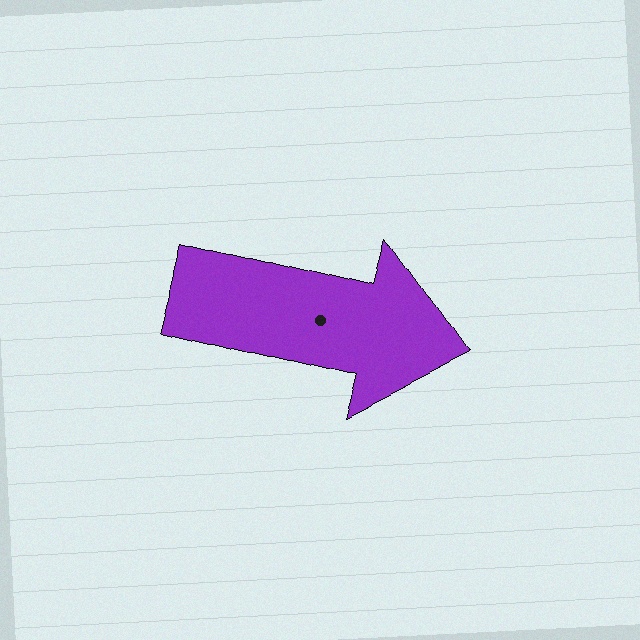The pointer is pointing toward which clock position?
Roughly 3 o'clock.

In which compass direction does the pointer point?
East.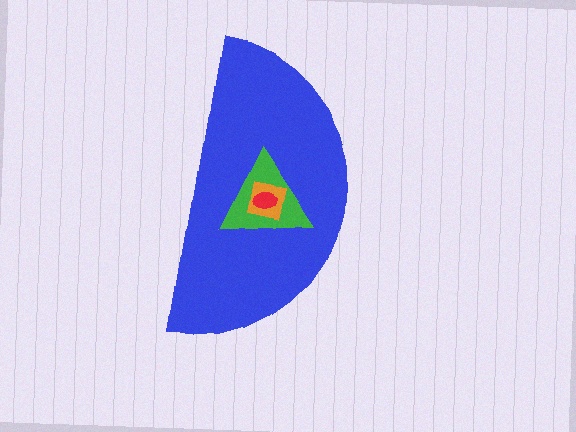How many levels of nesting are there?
4.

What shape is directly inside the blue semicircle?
The green triangle.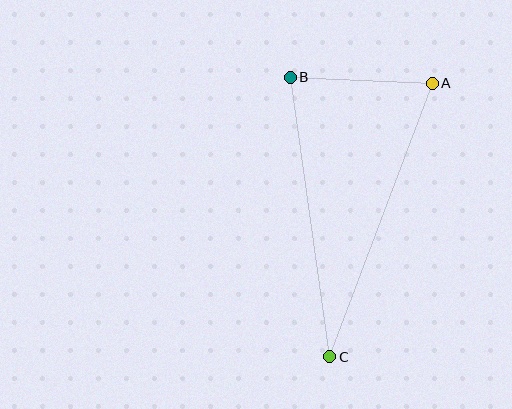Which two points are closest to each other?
Points A and B are closest to each other.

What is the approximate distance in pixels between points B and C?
The distance between B and C is approximately 282 pixels.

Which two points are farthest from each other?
Points A and C are farthest from each other.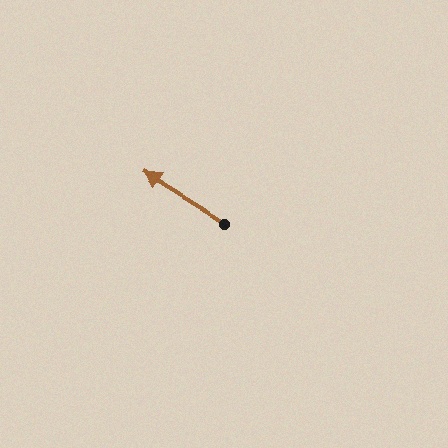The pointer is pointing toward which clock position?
Roughly 10 o'clock.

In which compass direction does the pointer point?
Northwest.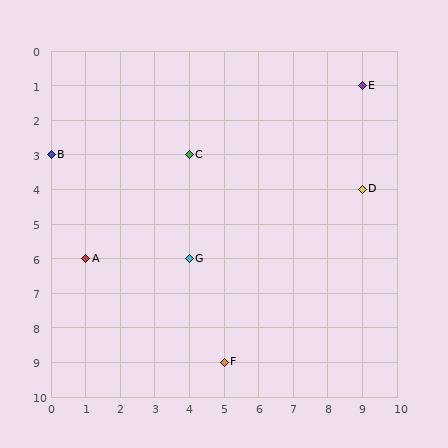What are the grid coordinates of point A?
Point A is at grid coordinates (1, 6).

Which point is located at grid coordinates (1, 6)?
Point A is at (1, 6).